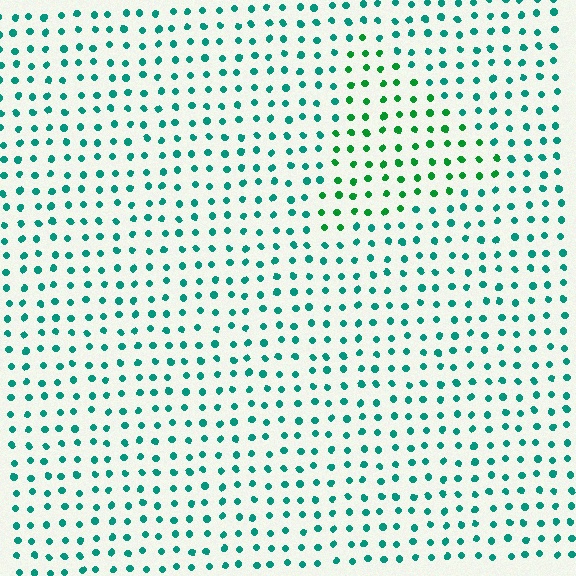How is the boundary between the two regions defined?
The boundary is defined purely by a slight shift in hue (about 34 degrees). Spacing, size, and orientation are identical on both sides.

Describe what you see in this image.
The image is filled with small teal elements in a uniform arrangement. A triangle-shaped region is visible where the elements are tinted to a slightly different hue, forming a subtle color boundary.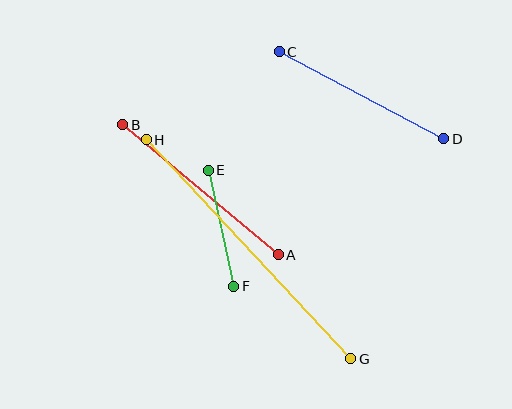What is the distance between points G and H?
The distance is approximately 300 pixels.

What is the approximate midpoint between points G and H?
The midpoint is at approximately (249, 249) pixels.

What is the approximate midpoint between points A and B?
The midpoint is at approximately (200, 190) pixels.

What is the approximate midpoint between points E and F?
The midpoint is at approximately (221, 228) pixels.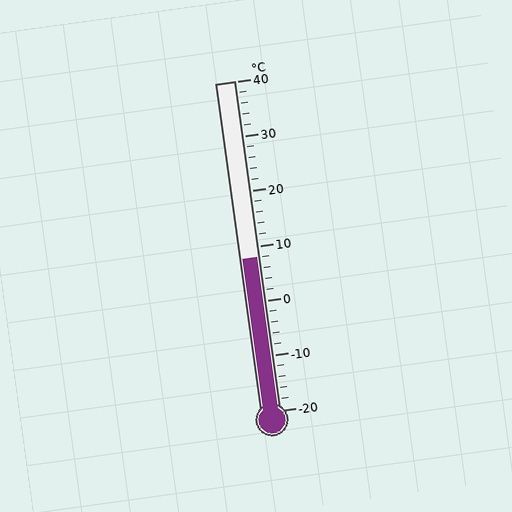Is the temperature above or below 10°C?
The temperature is below 10°C.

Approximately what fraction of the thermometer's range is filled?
The thermometer is filled to approximately 45% of its range.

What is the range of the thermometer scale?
The thermometer scale ranges from -20°C to 40°C.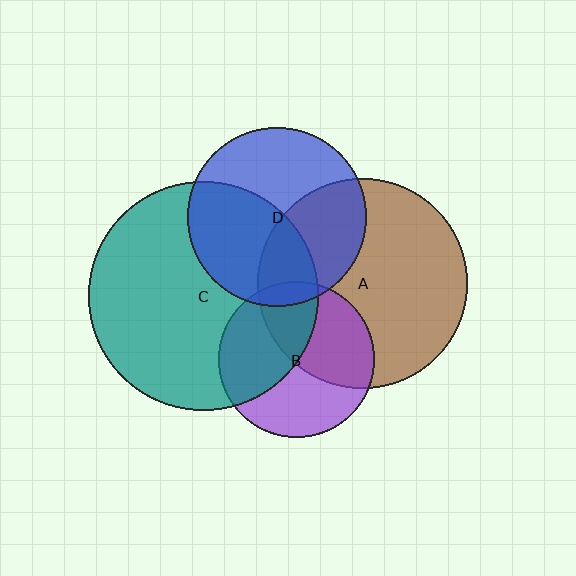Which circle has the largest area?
Circle C (teal).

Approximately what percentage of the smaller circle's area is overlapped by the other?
Approximately 45%.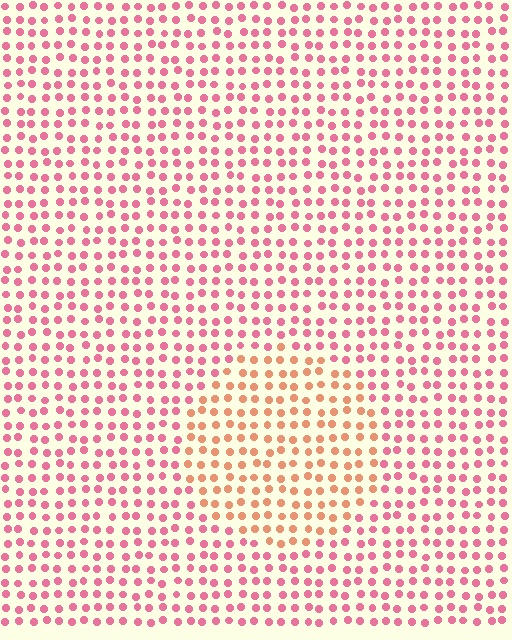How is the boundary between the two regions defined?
The boundary is defined purely by a slight shift in hue (about 38 degrees). Spacing, size, and orientation are identical on both sides.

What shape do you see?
I see a circle.